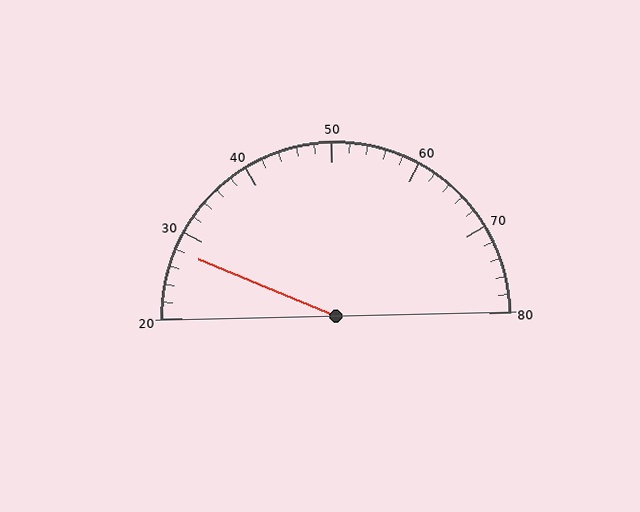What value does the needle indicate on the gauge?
The needle indicates approximately 28.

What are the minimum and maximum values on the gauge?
The gauge ranges from 20 to 80.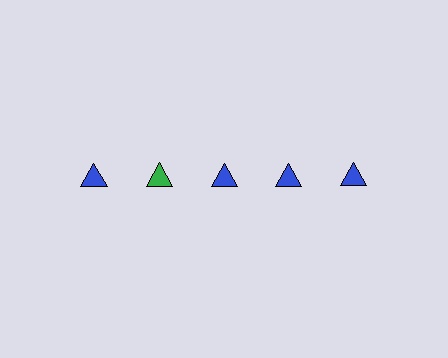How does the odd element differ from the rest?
It has a different color: green instead of blue.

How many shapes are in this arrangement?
There are 5 shapes arranged in a grid pattern.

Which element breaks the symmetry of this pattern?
The green triangle in the top row, second from left column breaks the symmetry. All other shapes are blue triangles.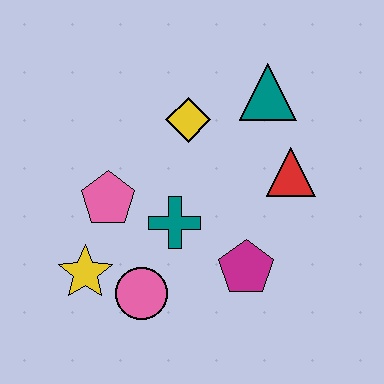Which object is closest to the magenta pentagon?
The teal cross is closest to the magenta pentagon.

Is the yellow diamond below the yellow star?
No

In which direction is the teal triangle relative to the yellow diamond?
The teal triangle is to the right of the yellow diamond.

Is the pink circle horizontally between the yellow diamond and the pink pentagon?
Yes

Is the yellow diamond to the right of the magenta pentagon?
No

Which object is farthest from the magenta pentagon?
The teal triangle is farthest from the magenta pentagon.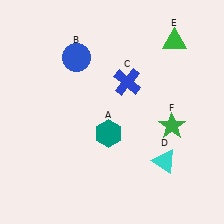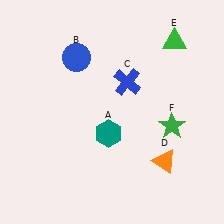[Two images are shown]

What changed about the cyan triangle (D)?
In Image 1, D is cyan. In Image 2, it changed to orange.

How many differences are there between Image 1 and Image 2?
There is 1 difference between the two images.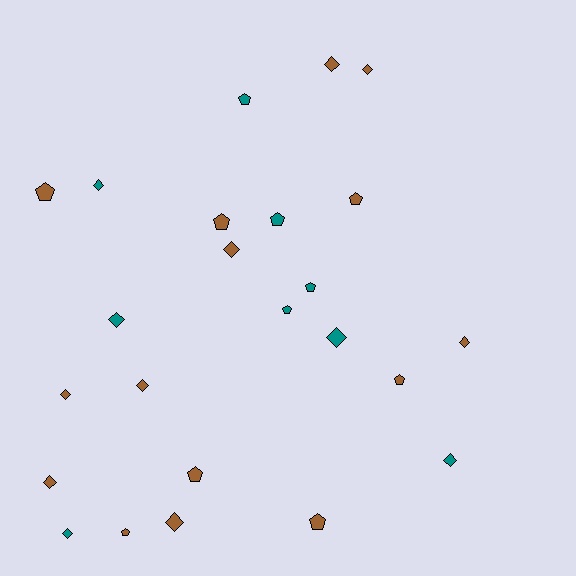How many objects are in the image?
There are 24 objects.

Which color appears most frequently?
Brown, with 15 objects.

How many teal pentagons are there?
There are 4 teal pentagons.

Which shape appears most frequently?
Diamond, with 13 objects.